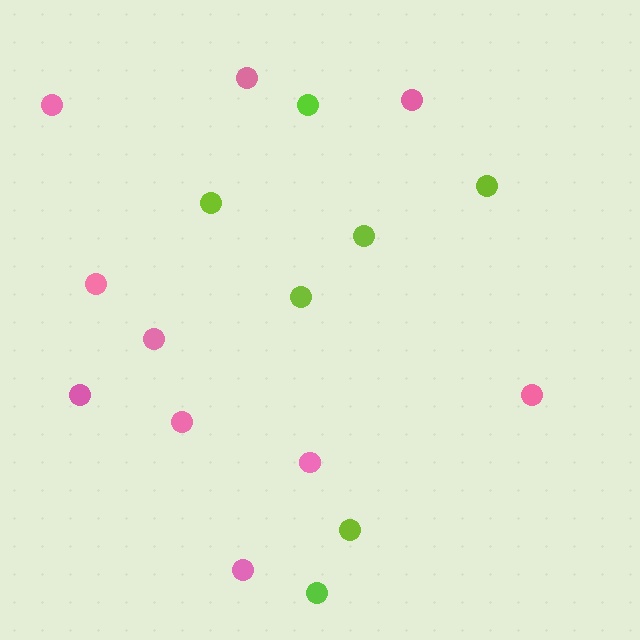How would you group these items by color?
There are 2 groups: one group of lime circles (7) and one group of pink circles (10).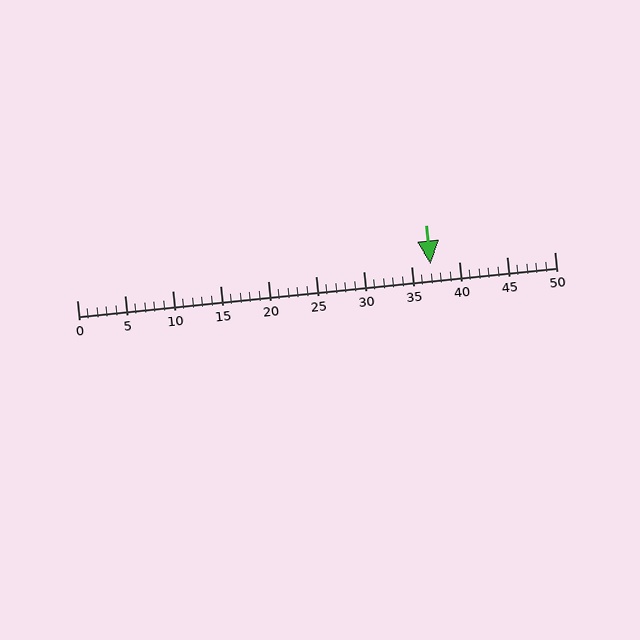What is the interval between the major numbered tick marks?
The major tick marks are spaced 5 units apart.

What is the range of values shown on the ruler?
The ruler shows values from 0 to 50.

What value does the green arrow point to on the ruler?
The green arrow points to approximately 37.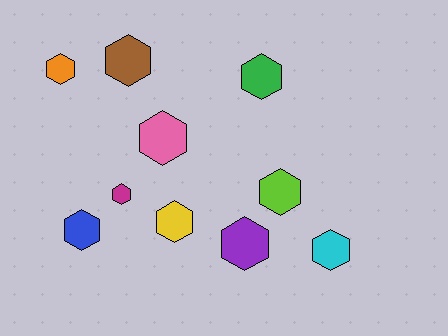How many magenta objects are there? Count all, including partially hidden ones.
There is 1 magenta object.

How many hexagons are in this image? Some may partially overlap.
There are 10 hexagons.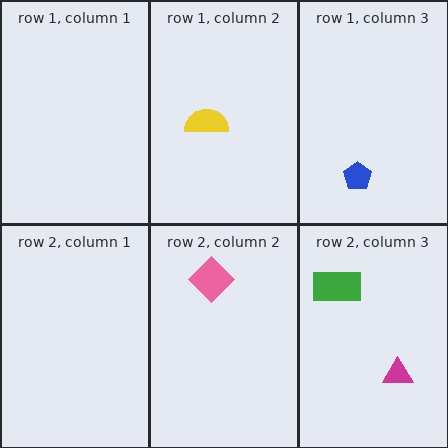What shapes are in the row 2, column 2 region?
The pink diamond.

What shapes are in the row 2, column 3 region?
The magenta triangle, the green rectangle.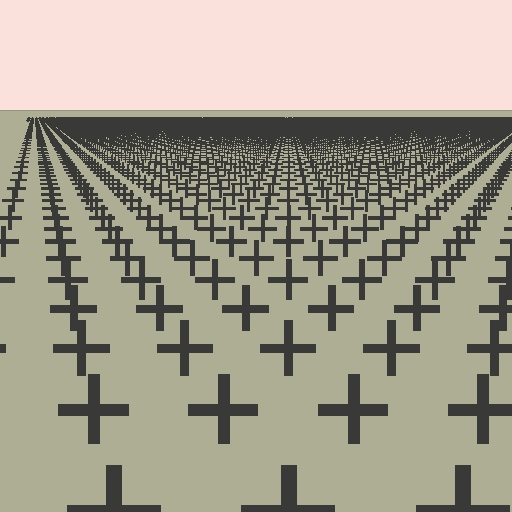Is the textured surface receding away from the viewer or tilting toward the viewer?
The surface is receding away from the viewer. Texture elements get smaller and denser toward the top.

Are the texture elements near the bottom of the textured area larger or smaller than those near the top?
Larger. Near the bottom, elements are closer to the viewer and appear at a bigger on-screen size.